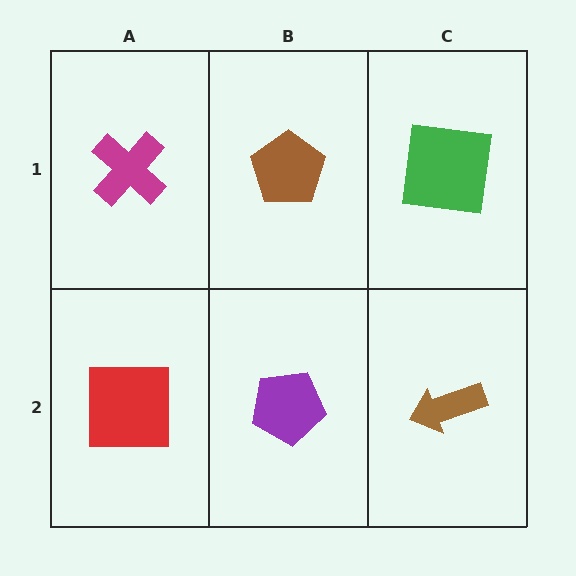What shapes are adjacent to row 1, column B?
A purple pentagon (row 2, column B), a magenta cross (row 1, column A), a green square (row 1, column C).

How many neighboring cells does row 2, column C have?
2.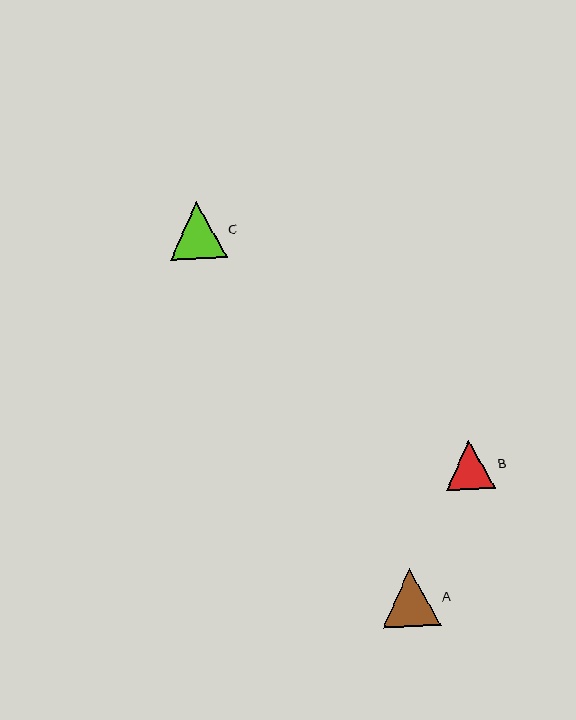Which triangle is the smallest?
Triangle B is the smallest with a size of approximately 49 pixels.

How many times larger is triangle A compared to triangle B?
Triangle A is approximately 1.2 times the size of triangle B.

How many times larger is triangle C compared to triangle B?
Triangle C is approximately 1.2 times the size of triangle B.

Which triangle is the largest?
Triangle A is the largest with a size of approximately 58 pixels.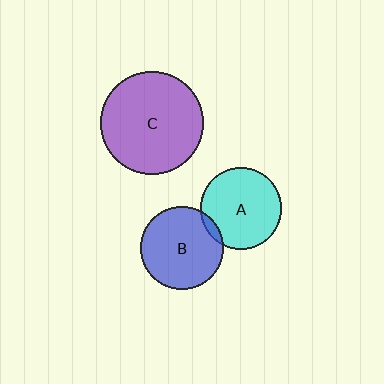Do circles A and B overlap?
Yes.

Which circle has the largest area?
Circle C (purple).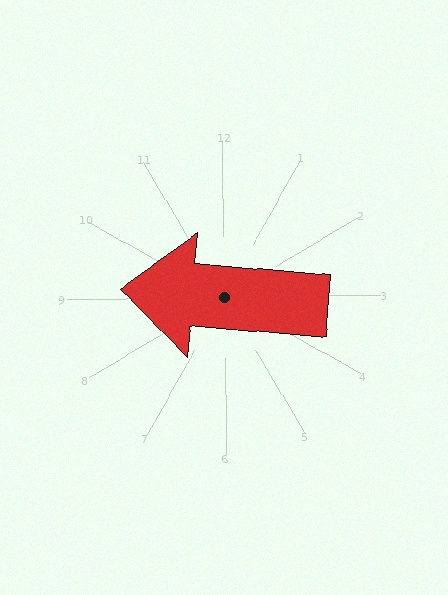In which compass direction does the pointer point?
West.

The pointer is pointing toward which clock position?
Roughly 9 o'clock.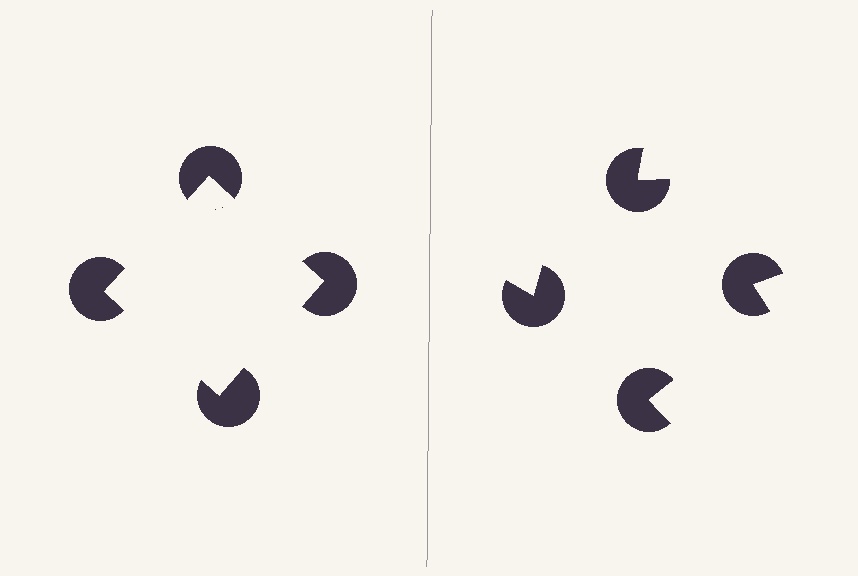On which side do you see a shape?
An illusory square appears on the left side. On the right side the wedge cuts are rotated, so no coherent shape forms.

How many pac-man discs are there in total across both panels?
8 — 4 on each side.